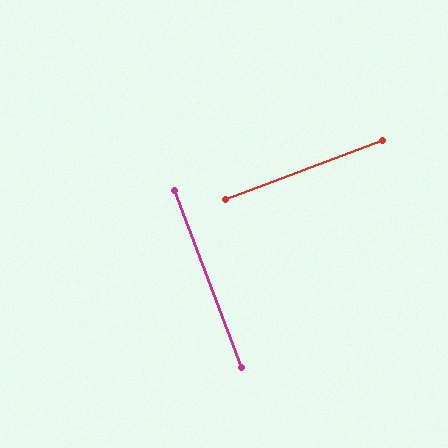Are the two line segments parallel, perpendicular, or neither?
Perpendicular — they meet at approximately 90°.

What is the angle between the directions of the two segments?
Approximately 90 degrees.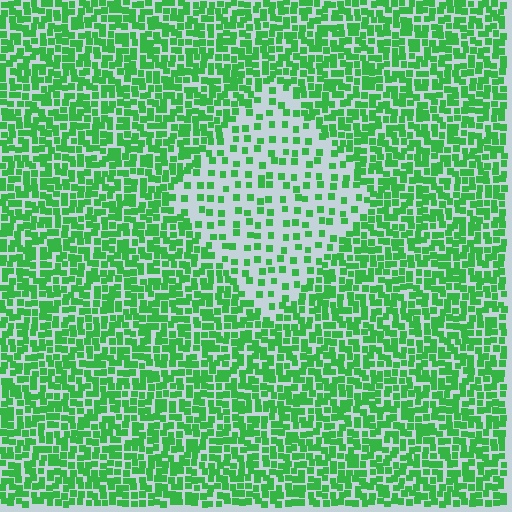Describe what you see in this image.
The image contains small green elements arranged at two different densities. A diamond-shaped region is visible where the elements are less densely packed than the surrounding area.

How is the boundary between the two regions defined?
The boundary is defined by a change in element density (approximately 2.5x ratio). All elements are the same color, size, and shape.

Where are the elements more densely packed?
The elements are more densely packed outside the diamond boundary.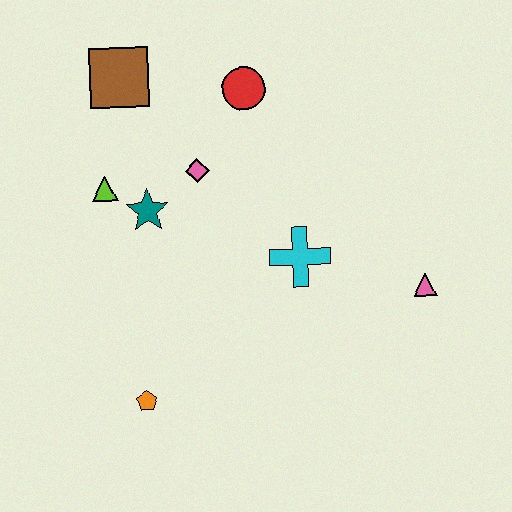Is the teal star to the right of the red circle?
No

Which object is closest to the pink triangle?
The cyan cross is closest to the pink triangle.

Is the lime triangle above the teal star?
Yes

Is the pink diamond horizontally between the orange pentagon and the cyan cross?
Yes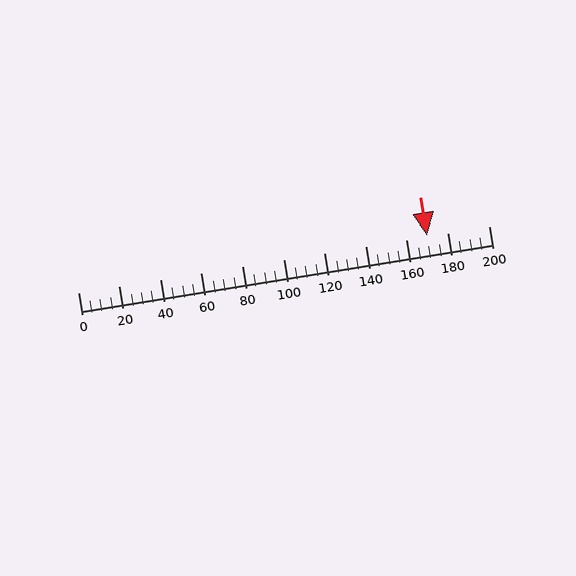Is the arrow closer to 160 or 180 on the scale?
The arrow is closer to 180.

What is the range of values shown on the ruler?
The ruler shows values from 0 to 200.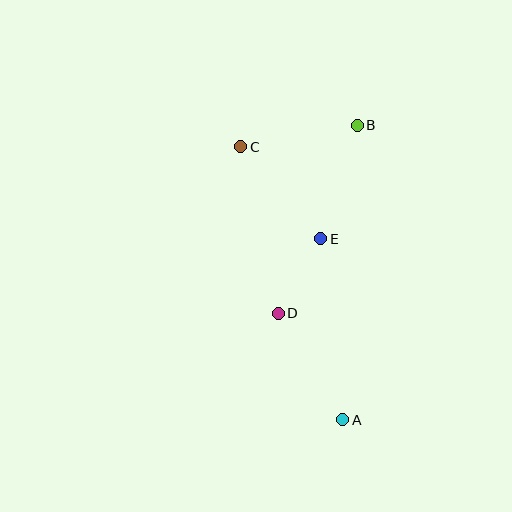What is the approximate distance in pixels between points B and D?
The distance between B and D is approximately 204 pixels.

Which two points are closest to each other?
Points D and E are closest to each other.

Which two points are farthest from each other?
Points A and B are farthest from each other.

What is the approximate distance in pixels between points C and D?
The distance between C and D is approximately 171 pixels.